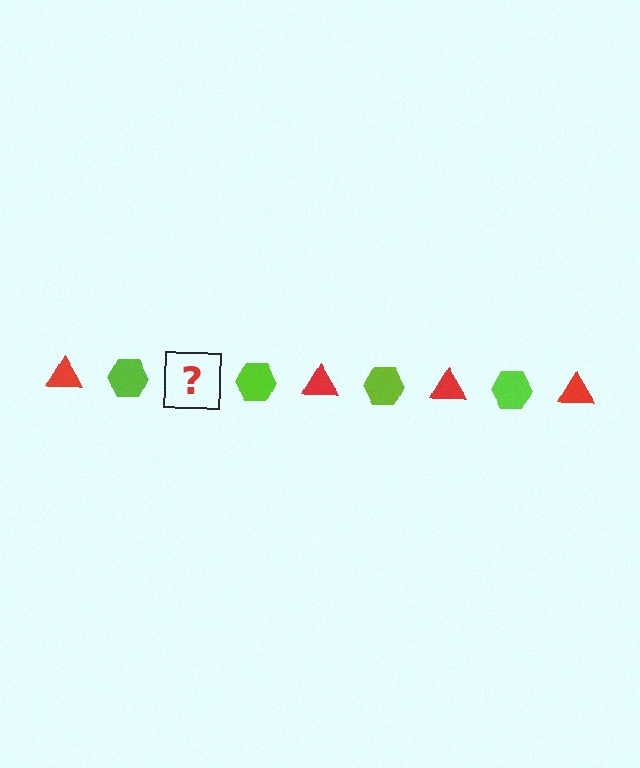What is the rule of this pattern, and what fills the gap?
The rule is that the pattern alternates between red triangle and lime hexagon. The gap should be filled with a red triangle.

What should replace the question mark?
The question mark should be replaced with a red triangle.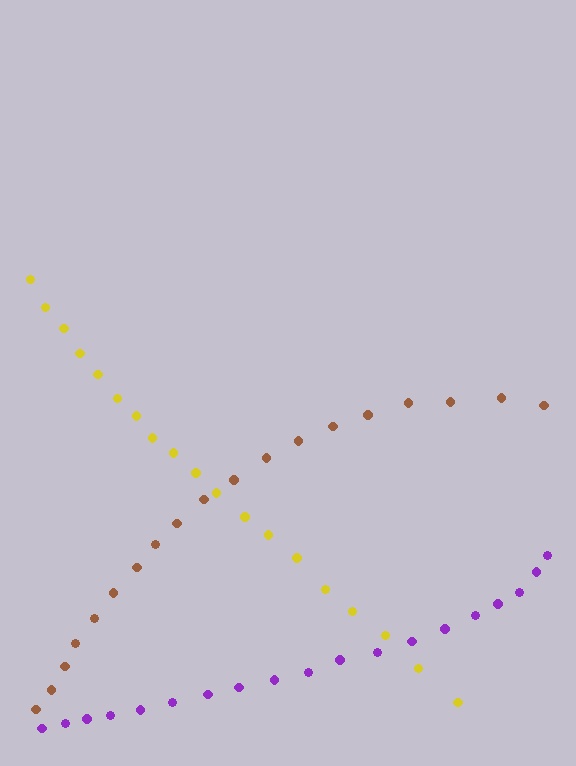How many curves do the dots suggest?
There are 3 distinct paths.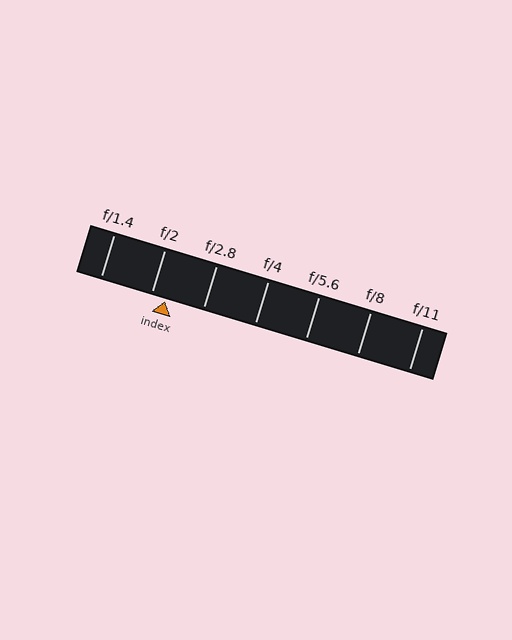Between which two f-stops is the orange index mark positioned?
The index mark is between f/2 and f/2.8.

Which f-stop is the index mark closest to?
The index mark is closest to f/2.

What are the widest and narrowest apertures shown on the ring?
The widest aperture shown is f/1.4 and the narrowest is f/11.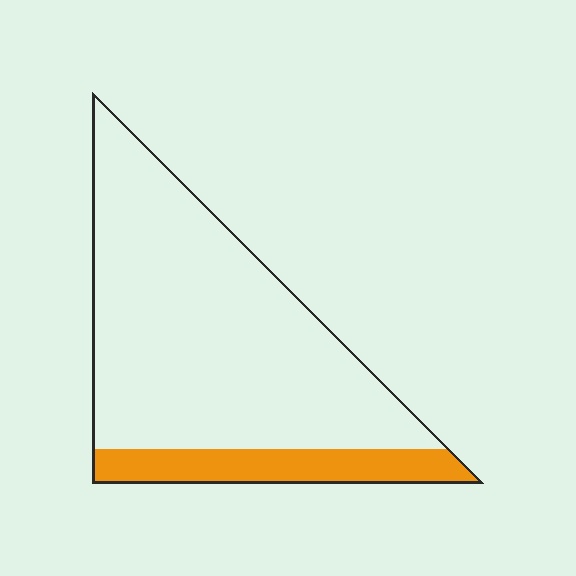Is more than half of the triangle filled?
No.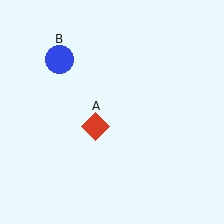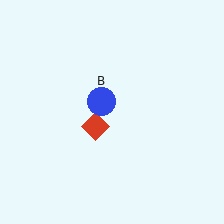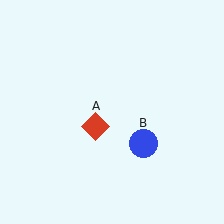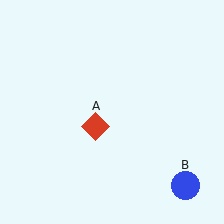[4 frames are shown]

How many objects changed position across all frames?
1 object changed position: blue circle (object B).